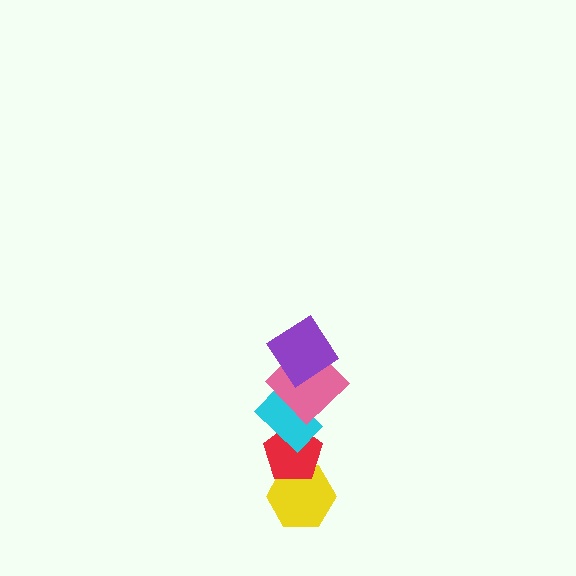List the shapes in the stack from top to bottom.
From top to bottom: the purple diamond, the pink diamond, the cyan rectangle, the red pentagon, the yellow hexagon.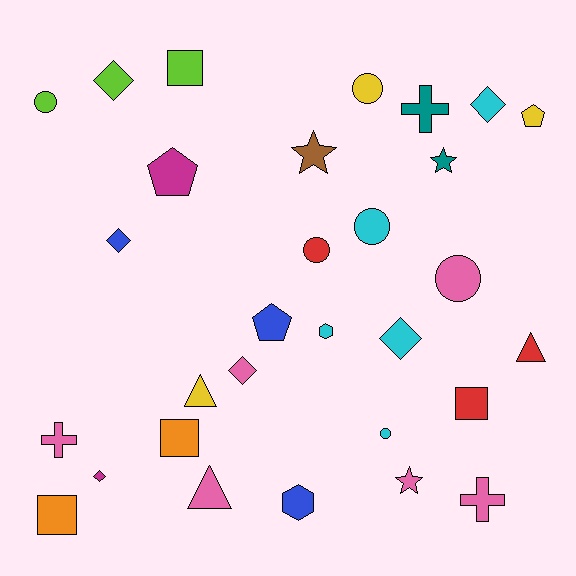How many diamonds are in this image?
There are 6 diamonds.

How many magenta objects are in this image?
There are 2 magenta objects.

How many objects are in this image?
There are 30 objects.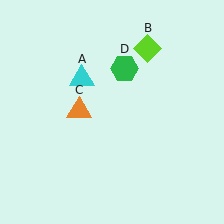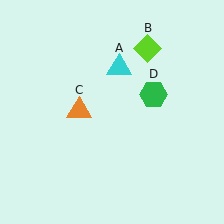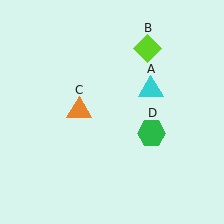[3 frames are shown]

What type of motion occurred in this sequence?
The cyan triangle (object A), green hexagon (object D) rotated clockwise around the center of the scene.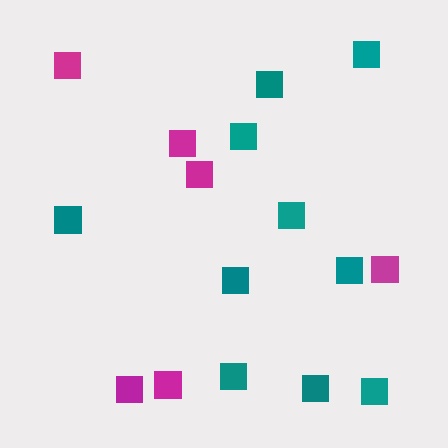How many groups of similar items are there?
There are 2 groups: one group of teal squares (10) and one group of magenta squares (6).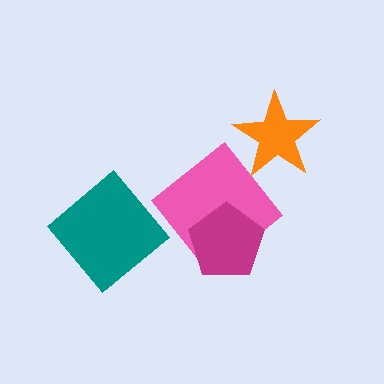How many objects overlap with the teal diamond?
0 objects overlap with the teal diamond.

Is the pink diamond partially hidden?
Yes, it is partially covered by another shape.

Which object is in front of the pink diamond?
The magenta pentagon is in front of the pink diamond.